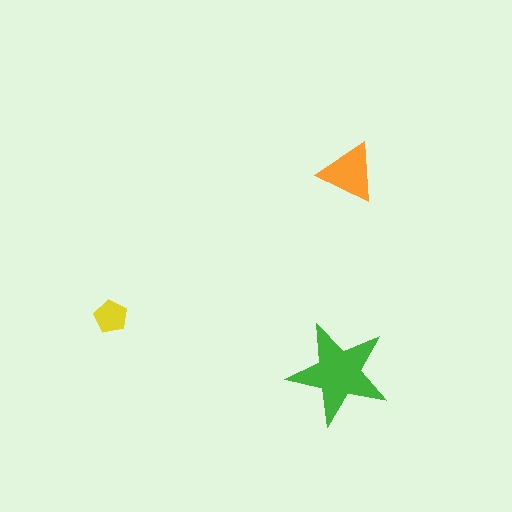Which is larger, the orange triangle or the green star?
The green star.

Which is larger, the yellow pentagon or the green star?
The green star.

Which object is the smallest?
The yellow pentagon.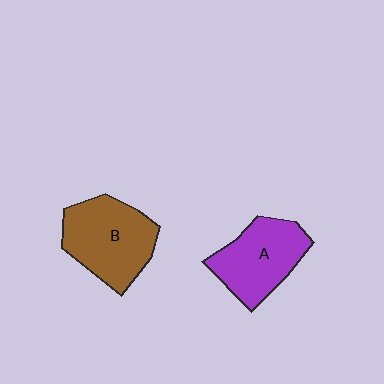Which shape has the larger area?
Shape B (brown).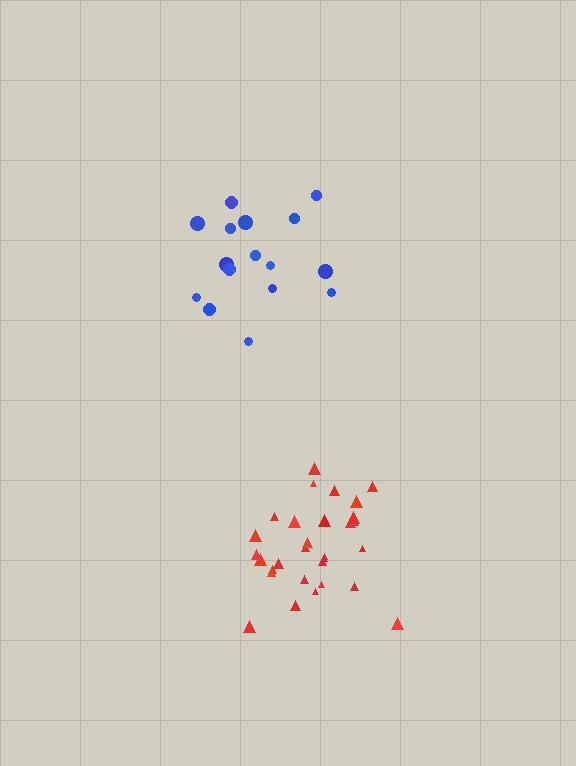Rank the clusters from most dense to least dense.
red, blue.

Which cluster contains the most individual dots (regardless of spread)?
Red (30).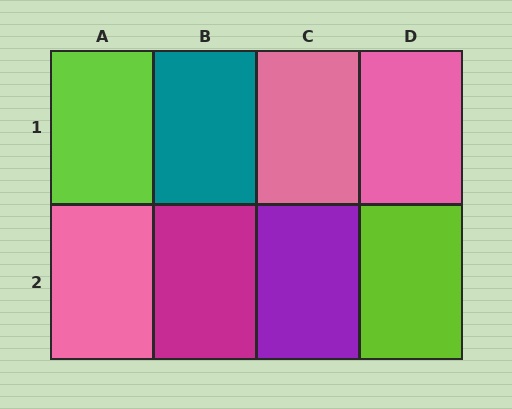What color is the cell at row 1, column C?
Pink.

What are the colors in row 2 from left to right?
Pink, magenta, purple, lime.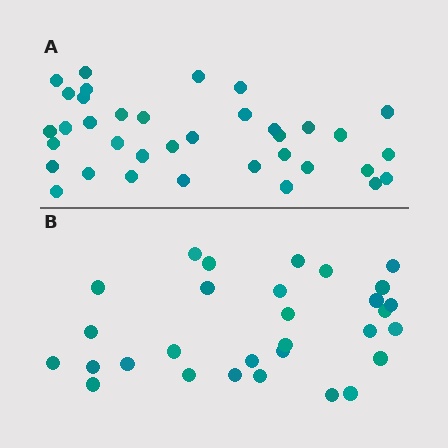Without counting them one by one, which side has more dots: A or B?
Region A (the top region) has more dots.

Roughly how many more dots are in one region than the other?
Region A has about 6 more dots than region B.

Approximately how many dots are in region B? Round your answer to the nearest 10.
About 30 dots.